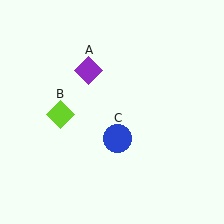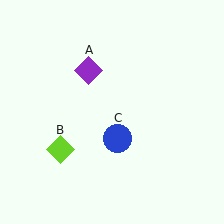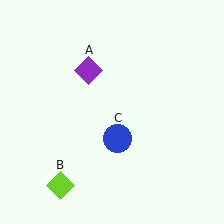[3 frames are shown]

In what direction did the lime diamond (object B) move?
The lime diamond (object B) moved down.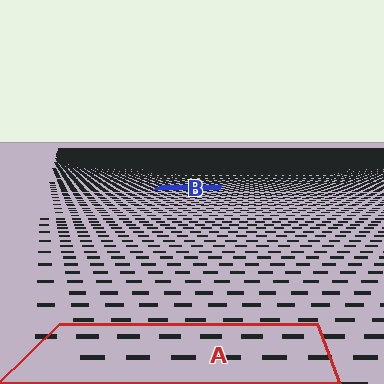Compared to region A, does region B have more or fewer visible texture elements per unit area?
Region B has more texture elements per unit area — they are packed more densely because it is farther away.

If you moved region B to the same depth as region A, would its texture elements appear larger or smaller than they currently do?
They would appear larger. At a closer depth, the same texture elements are projected at a bigger on-screen size.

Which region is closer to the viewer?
Region A is closer. The texture elements there are larger and more spread out.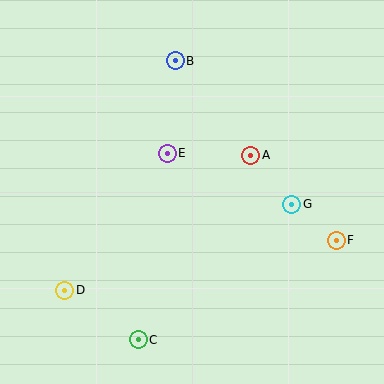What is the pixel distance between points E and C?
The distance between E and C is 189 pixels.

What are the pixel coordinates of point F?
Point F is at (336, 240).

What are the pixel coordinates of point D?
Point D is at (65, 290).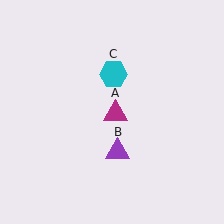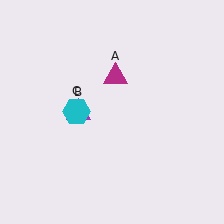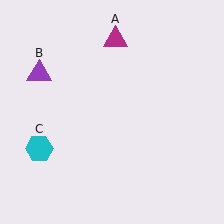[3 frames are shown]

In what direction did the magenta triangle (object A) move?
The magenta triangle (object A) moved up.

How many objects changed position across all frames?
3 objects changed position: magenta triangle (object A), purple triangle (object B), cyan hexagon (object C).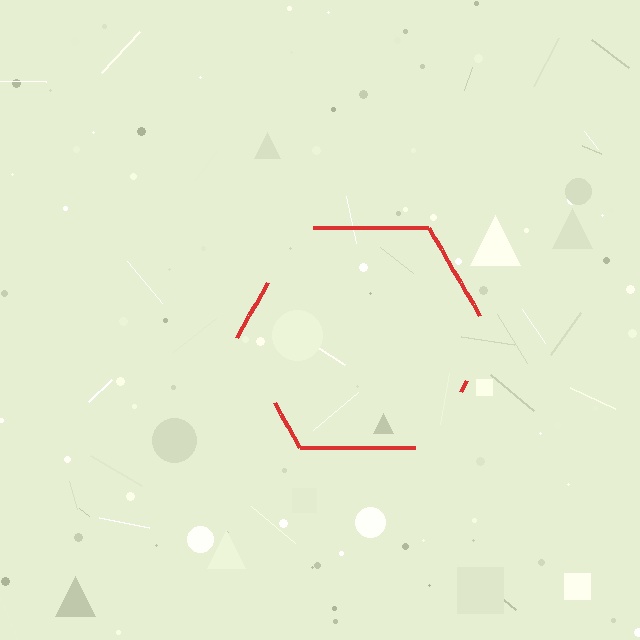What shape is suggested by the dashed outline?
The dashed outline suggests a hexagon.